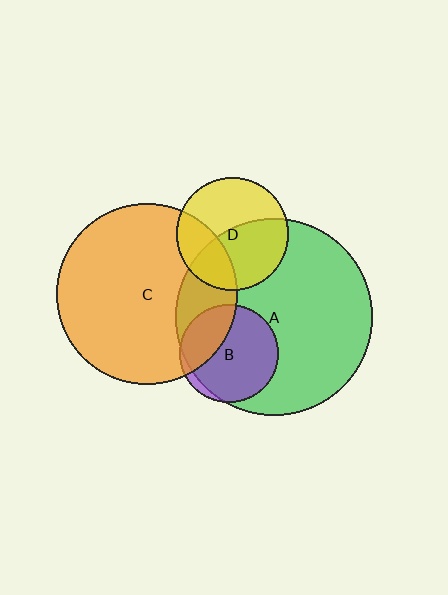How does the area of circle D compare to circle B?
Approximately 1.3 times.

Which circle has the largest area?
Circle A (green).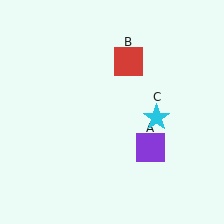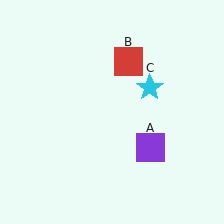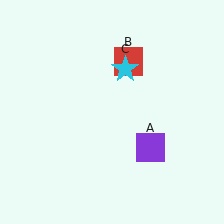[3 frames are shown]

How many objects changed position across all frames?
1 object changed position: cyan star (object C).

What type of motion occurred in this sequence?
The cyan star (object C) rotated counterclockwise around the center of the scene.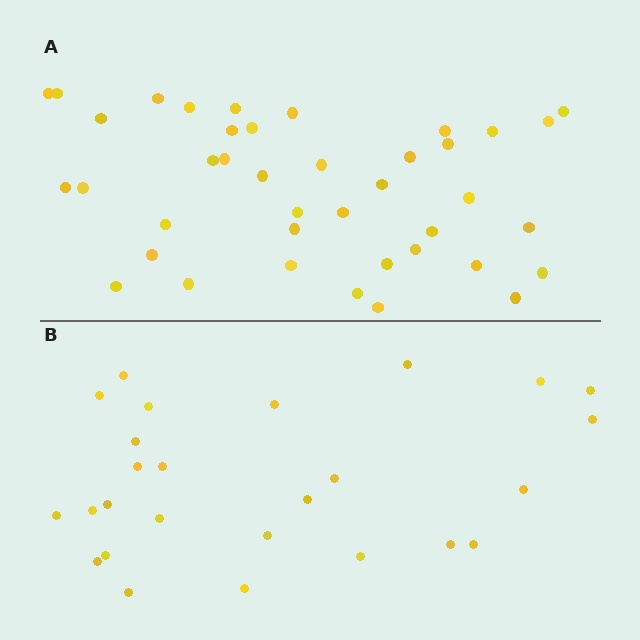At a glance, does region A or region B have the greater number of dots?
Region A (the top region) has more dots.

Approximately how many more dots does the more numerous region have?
Region A has approximately 15 more dots than region B.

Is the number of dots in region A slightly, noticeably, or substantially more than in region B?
Region A has substantially more. The ratio is roughly 1.5 to 1.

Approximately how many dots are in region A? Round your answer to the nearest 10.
About 40 dots.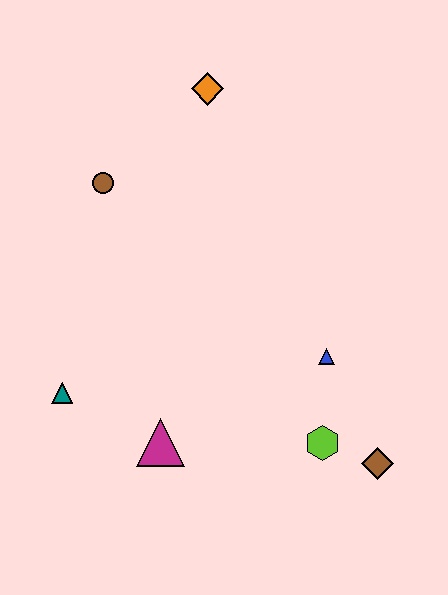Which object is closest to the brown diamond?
The lime hexagon is closest to the brown diamond.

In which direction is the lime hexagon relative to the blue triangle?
The lime hexagon is below the blue triangle.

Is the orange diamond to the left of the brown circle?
No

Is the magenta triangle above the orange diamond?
No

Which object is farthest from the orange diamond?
The brown diamond is farthest from the orange diamond.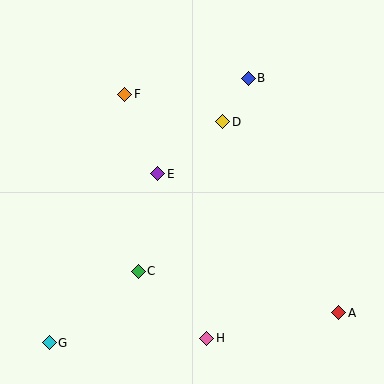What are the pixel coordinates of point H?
Point H is at (207, 338).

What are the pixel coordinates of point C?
Point C is at (138, 271).